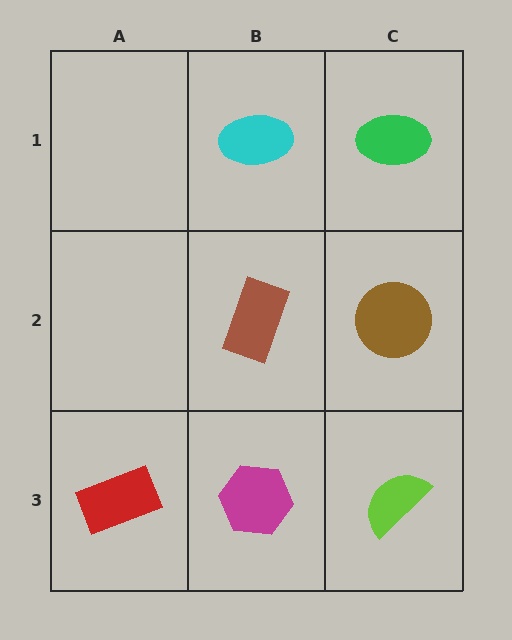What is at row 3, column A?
A red rectangle.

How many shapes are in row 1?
2 shapes.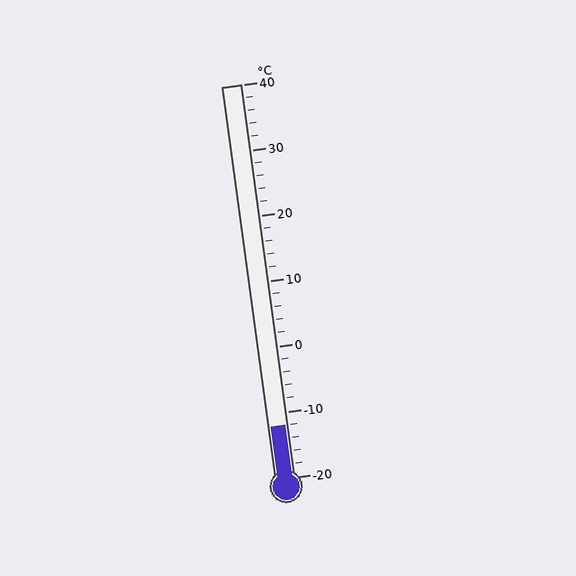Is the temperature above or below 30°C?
The temperature is below 30°C.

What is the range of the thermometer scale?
The thermometer scale ranges from -20°C to 40°C.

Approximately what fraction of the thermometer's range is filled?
The thermometer is filled to approximately 15% of its range.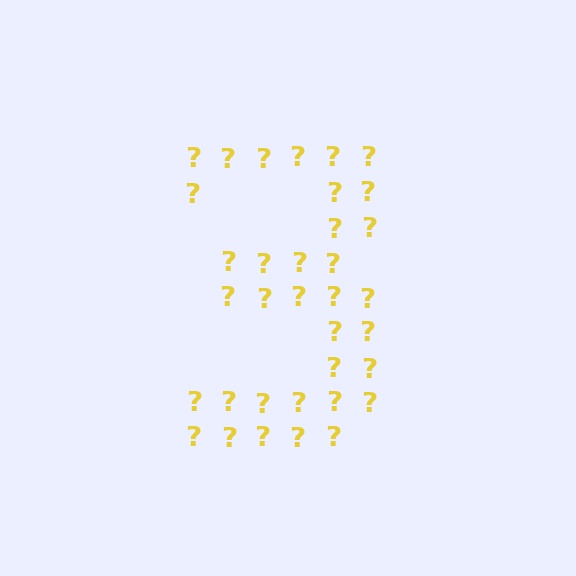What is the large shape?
The large shape is the digit 3.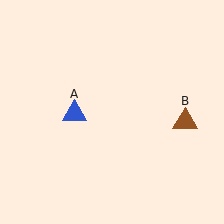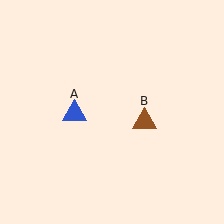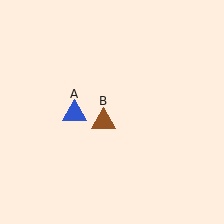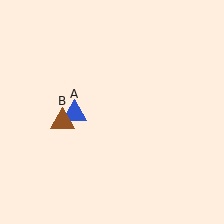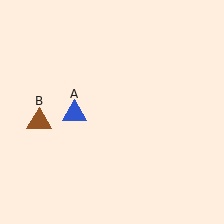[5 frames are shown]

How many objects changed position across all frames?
1 object changed position: brown triangle (object B).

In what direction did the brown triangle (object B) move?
The brown triangle (object B) moved left.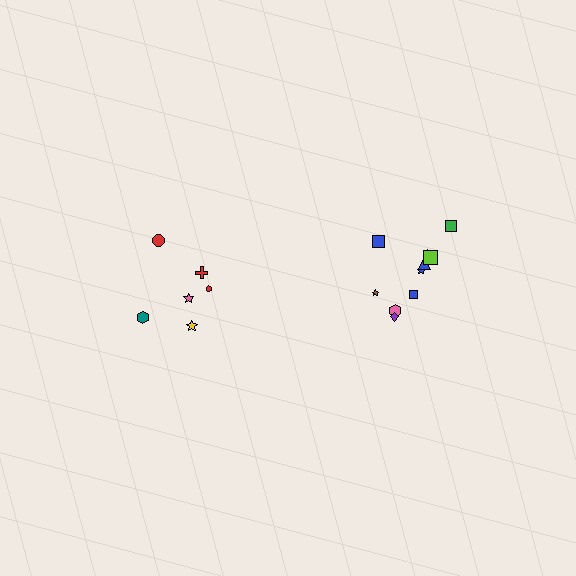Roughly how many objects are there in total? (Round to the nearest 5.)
Roughly 15 objects in total.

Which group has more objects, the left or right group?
The right group.